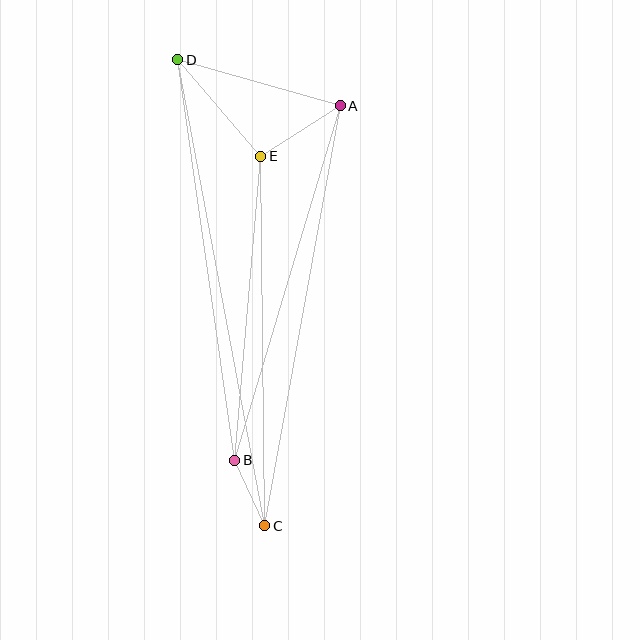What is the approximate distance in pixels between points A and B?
The distance between A and B is approximately 370 pixels.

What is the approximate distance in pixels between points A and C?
The distance between A and C is approximately 427 pixels.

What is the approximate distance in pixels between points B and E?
The distance between B and E is approximately 305 pixels.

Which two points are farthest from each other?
Points C and D are farthest from each other.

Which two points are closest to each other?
Points B and C are closest to each other.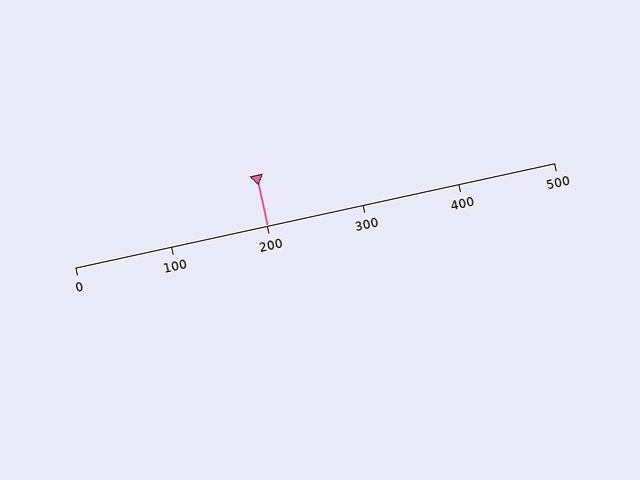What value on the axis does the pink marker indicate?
The marker indicates approximately 200.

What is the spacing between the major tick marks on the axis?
The major ticks are spaced 100 apart.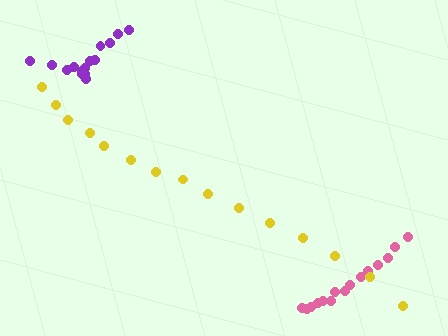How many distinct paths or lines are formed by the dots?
There are 3 distinct paths.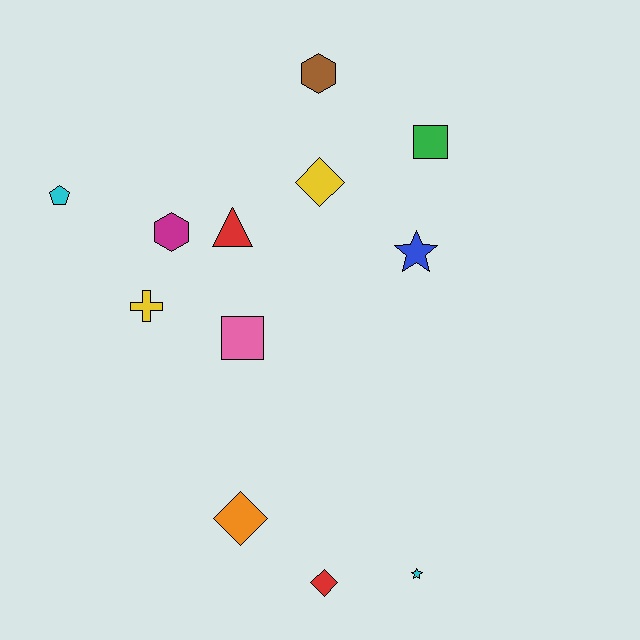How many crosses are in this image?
There is 1 cross.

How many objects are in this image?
There are 12 objects.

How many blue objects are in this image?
There is 1 blue object.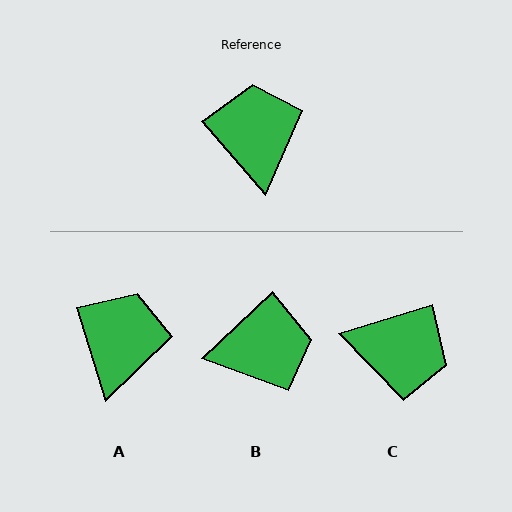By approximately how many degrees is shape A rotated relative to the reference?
Approximately 23 degrees clockwise.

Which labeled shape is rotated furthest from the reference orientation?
C, about 113 degrees away.